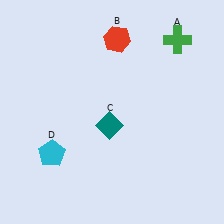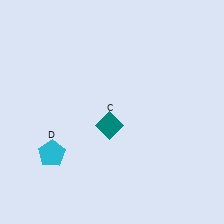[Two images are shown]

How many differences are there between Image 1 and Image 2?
There are 2 differences between the two images.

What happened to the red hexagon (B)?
The red hexagon (B) was removed in Image 2. It was in the top-right area of Image 1.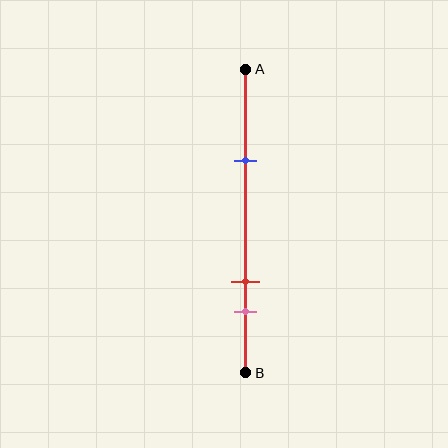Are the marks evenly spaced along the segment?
No, the marks are not evenly spaced.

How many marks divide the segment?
There are 3 marks dividing the segment.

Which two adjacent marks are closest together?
The red and pink marks are the closest adjacent pair.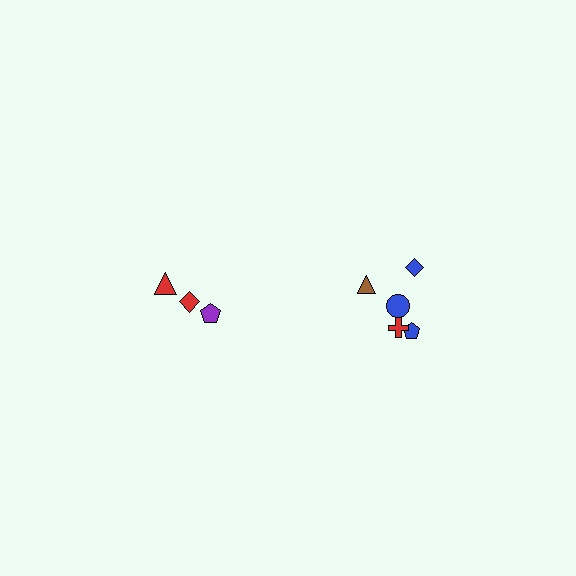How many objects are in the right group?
There are 5 objects.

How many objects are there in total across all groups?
There are 8 objects.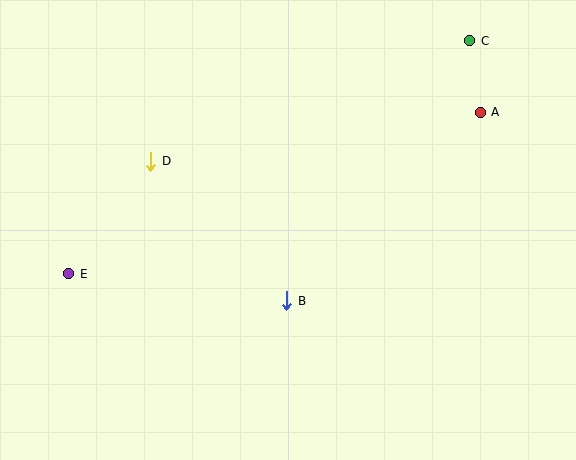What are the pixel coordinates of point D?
Point D is at (151, 161).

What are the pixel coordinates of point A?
Point A is at (480, 112).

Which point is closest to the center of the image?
Point B at (287, 301) is closest to the center.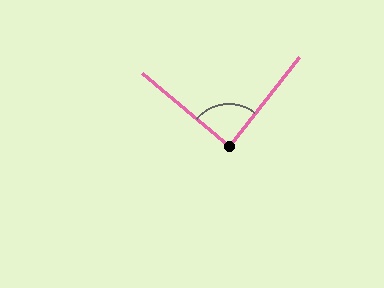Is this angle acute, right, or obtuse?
It is approximately a right angle.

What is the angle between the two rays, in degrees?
Approximately 88 degrees.